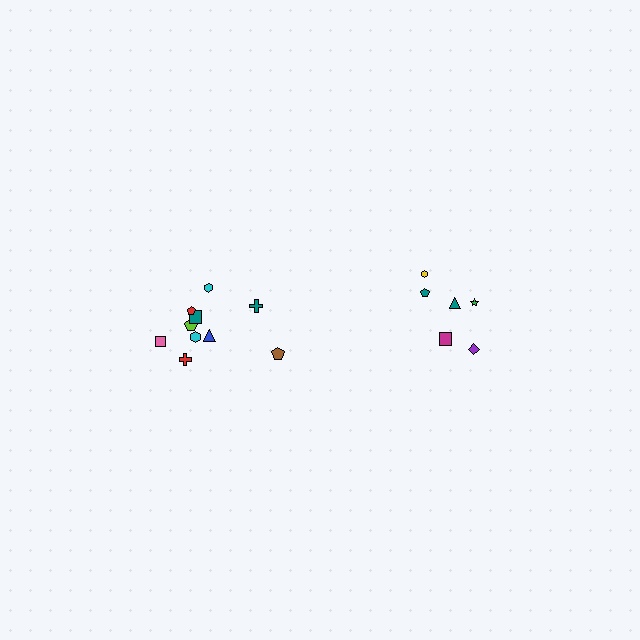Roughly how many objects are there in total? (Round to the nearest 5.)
Roughly 15 objects in total.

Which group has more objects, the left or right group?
The left group.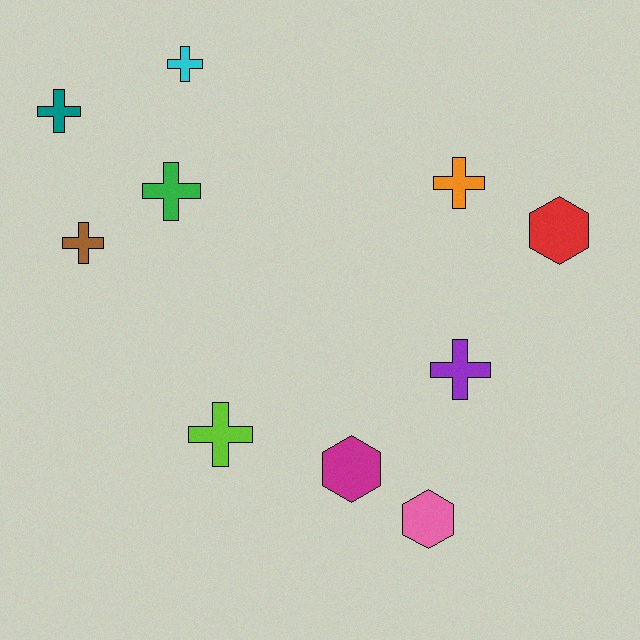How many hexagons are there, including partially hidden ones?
There are 3 hexagons.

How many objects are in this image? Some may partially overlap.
There are 10 objects.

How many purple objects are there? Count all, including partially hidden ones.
There is 1 purple object.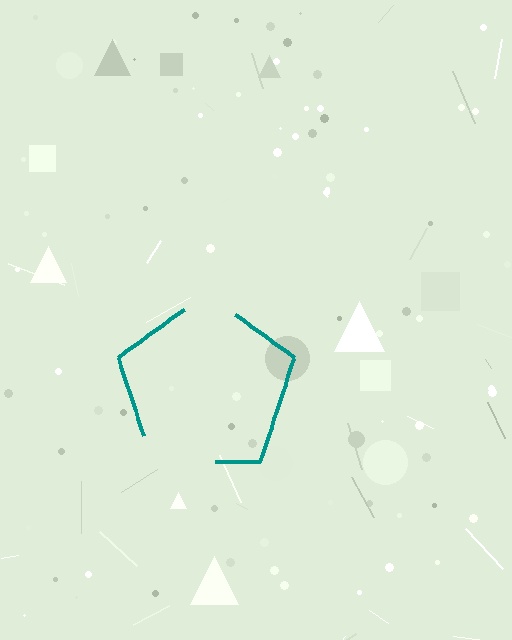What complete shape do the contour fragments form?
The contour fragments form a pentagon.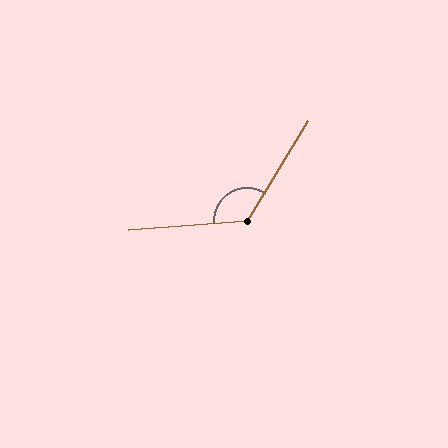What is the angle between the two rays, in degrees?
Approximately 125 degrees.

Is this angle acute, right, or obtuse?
It is obtuse.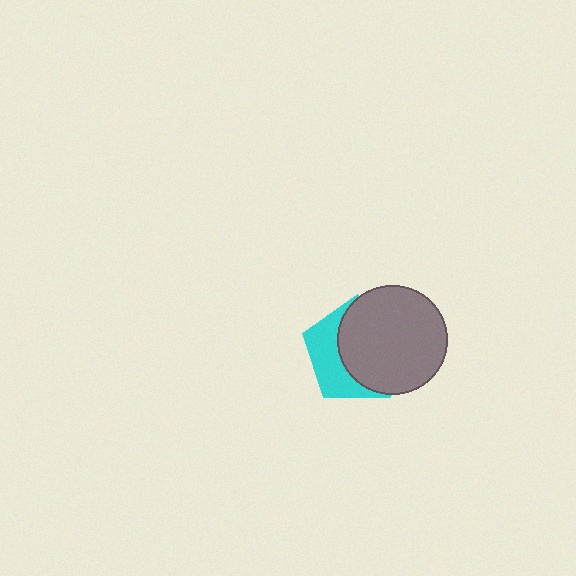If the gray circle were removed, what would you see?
You would see the complete cyan pentagon.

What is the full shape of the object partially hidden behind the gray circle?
The partially hidden object is a cyan pentagon.